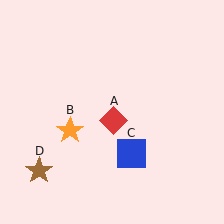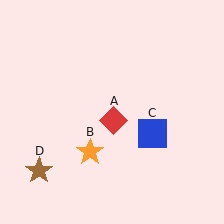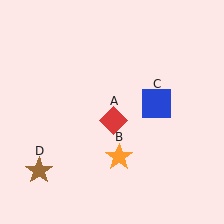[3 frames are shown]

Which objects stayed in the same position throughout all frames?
Red diamond (object A) and brown star (object D) remained stationary.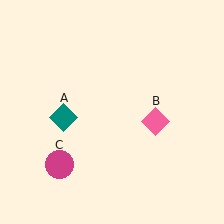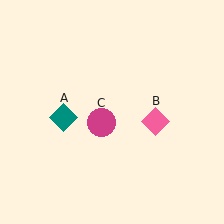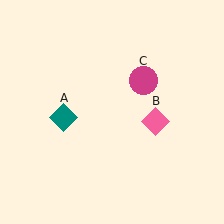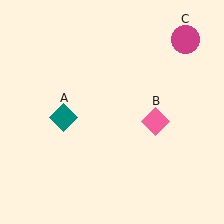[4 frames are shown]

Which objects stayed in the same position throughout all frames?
Teal diamond (object A) and pink diamond (object B) remained stationary.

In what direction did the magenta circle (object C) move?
The magenta circle (object C) moved up and to the right.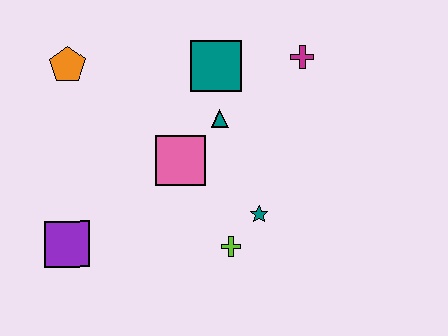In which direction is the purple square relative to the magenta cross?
The purple square is to the left of the magenta cross.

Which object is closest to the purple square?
The pink square is closest to the purple square.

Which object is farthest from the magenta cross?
The purple square is farthest from the magenta cross.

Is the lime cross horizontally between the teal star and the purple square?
Yes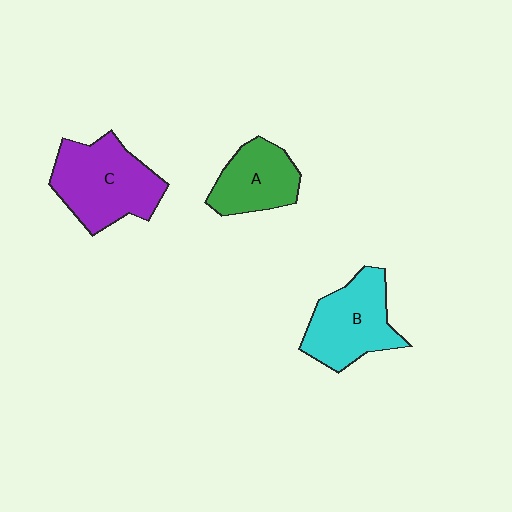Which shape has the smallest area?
Shape A (green).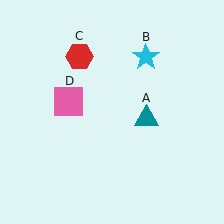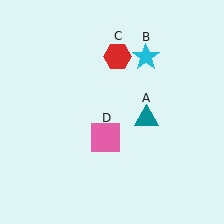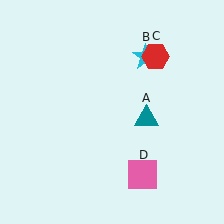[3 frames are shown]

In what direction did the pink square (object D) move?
The pink square (object D) moved down and to the right.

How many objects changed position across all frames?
2 objects changed position: red hexagon (object C), pink square (object D).